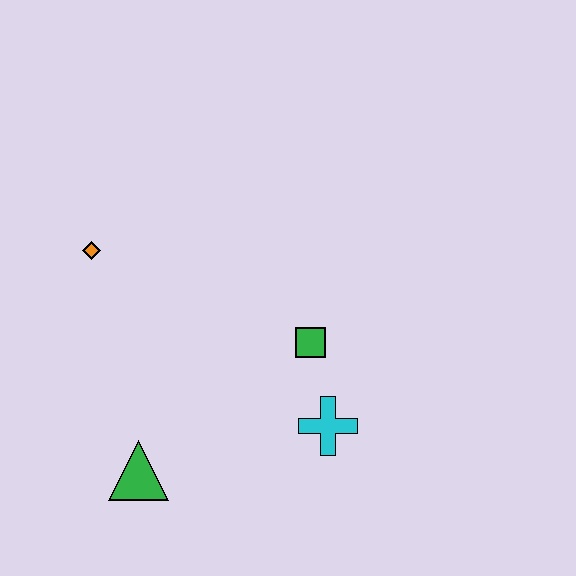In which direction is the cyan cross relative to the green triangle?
The cyan cross is to the right of the green triangle.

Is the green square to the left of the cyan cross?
Yes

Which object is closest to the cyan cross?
The green square is closest to the cyan cross.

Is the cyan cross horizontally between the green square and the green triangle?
No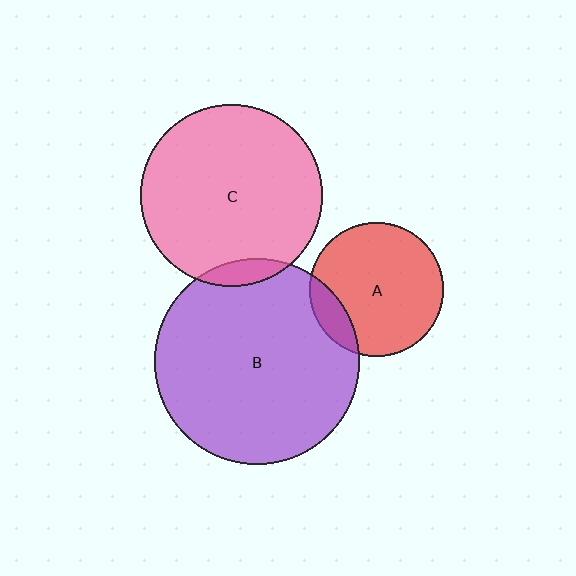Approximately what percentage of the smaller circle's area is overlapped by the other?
Approximately 5%.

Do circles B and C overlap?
Yes.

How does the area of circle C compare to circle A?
Approximately 1.8 times.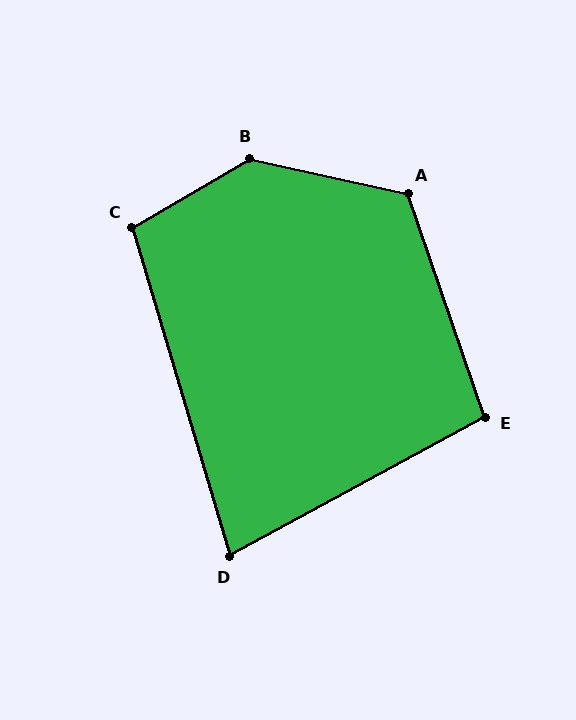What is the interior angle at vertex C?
Approximately 104 degrees (obtuse).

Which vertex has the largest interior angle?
B, at approximately 137 degrees.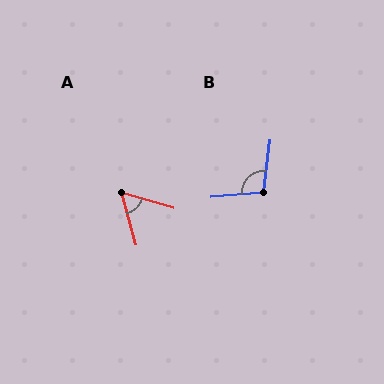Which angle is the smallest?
A, at approximately 59 degrees.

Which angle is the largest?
B, at approximately 102 degrees.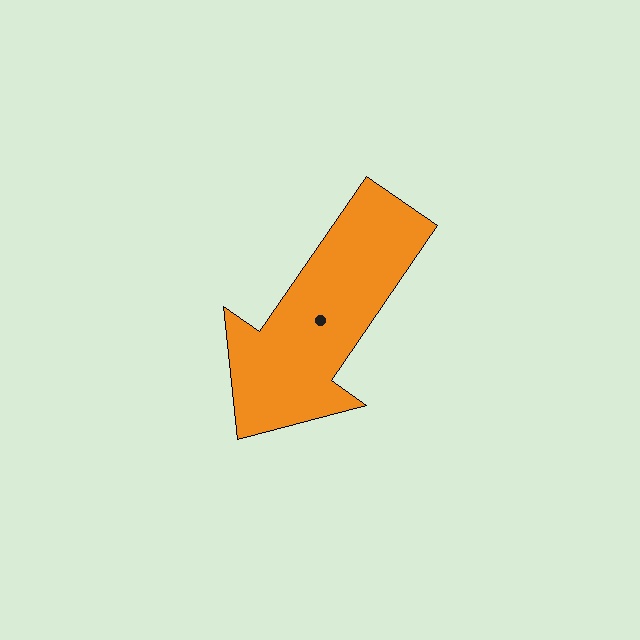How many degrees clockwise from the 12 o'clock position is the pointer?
Approximately 215 degrees.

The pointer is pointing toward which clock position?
Roughly 7 o'clock.